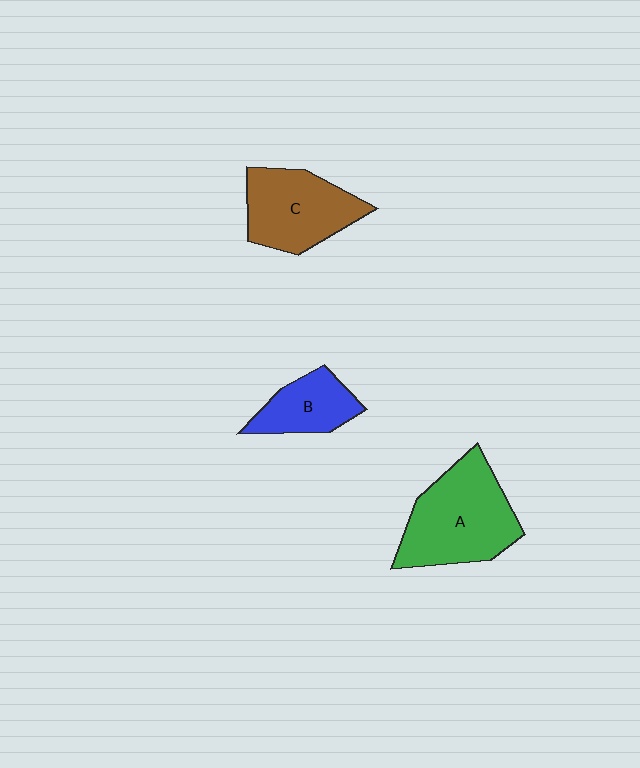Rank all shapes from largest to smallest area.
From largest to smallest: A (green), C (brown), B (blue).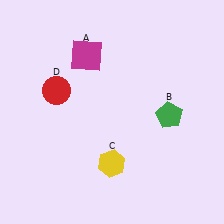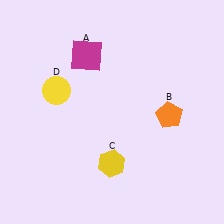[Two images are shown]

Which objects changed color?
B changed from green to orange. D changed from red to yellow.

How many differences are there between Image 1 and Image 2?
There are 2 differences between the two images.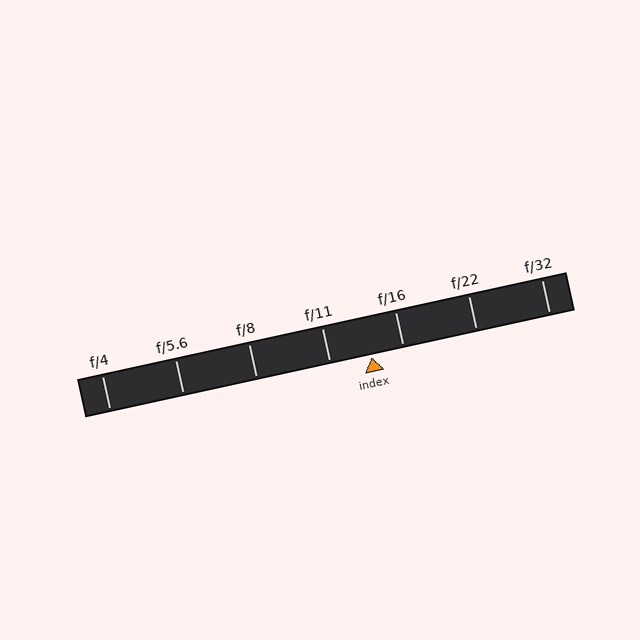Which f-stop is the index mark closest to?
The index mark is closest to f/16.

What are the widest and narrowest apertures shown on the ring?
The widest aperture shown is f/4 and the narrowest is f/32.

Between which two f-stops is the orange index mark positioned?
The index mark is between f/11 and f/16.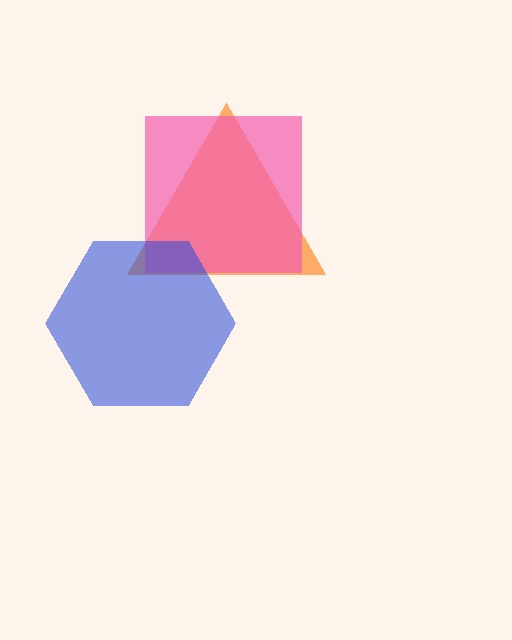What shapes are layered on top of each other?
The layered shapes are: an orange triangle, a pink square, a blue hexagon.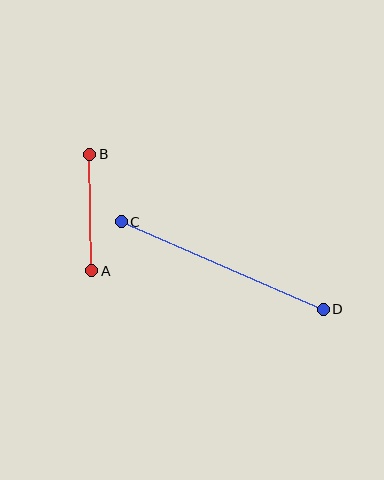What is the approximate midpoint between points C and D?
The midpoint is at approximately (222, 266) pixels.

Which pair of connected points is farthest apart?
Points C and D are farthest apart.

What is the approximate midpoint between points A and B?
The midpoint is at approximately (91, 213) pixels.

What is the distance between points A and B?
The distance is approximately 117 pixels.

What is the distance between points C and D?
The distance is approximately 220 pixels.